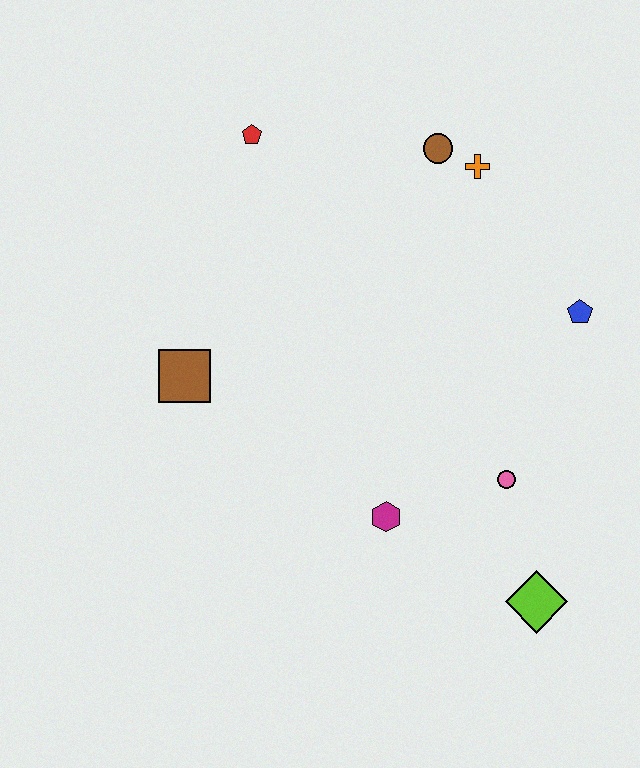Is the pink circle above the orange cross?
No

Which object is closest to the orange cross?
The brown circle is closest to the orange cross.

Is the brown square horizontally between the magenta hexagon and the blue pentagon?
No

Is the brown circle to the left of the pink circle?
Yes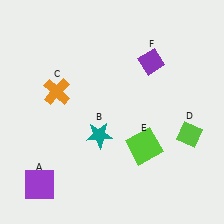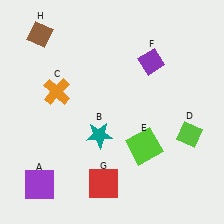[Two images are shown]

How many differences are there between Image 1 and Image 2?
There are 2 differences between the two images.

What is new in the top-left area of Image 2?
A brown diamond (H) was added in the top-left area of Image 2.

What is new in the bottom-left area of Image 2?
A red square (G) was added in the bottom-left area of Image 2.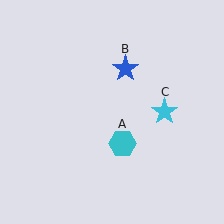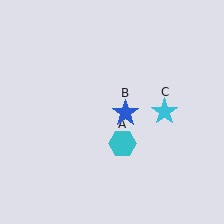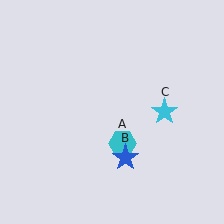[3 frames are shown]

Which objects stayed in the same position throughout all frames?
Cyan hexagon (object A) and cyan star (object C) remained stationary.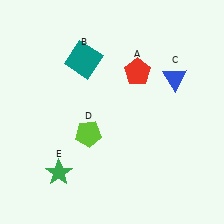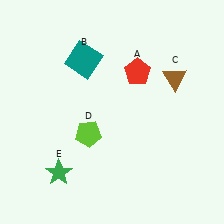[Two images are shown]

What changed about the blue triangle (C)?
In Image 1, C is blue. In Image 2, it changed to brown.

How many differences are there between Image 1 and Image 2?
There is 1 difference between the two images.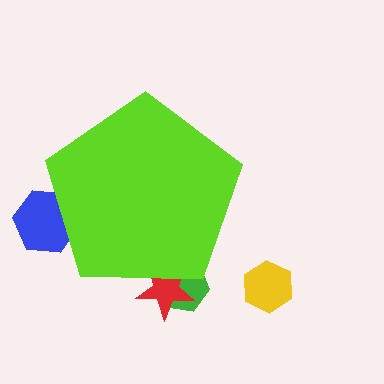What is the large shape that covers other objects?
A lime pentagon.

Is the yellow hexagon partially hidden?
No, the yellow hexagon is fully visible.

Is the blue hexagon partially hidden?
Yes, the blue hexagon is partially hidden behind the lime pentagon.